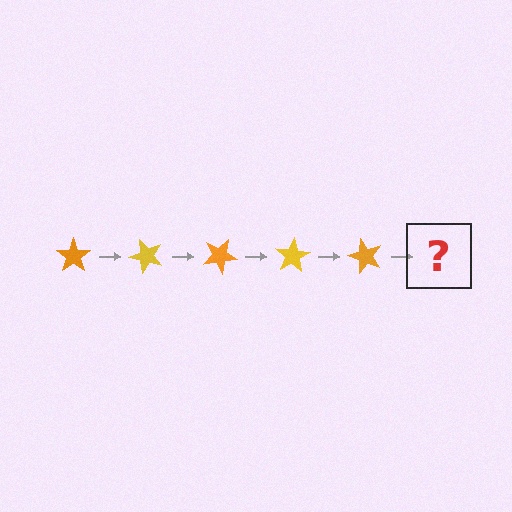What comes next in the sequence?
The next element should be a yellow star, rotated 250 degrees from the start.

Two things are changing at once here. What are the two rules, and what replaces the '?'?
The two rules are that it rotates 50 degrees each step and the color cycles through orange and yellow. The '?' should be a yellow star, rotated 250 degrees from the start.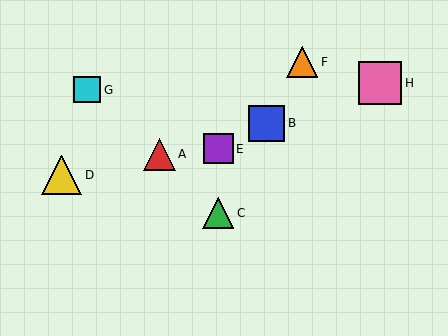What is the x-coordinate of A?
Object A is at x≈159.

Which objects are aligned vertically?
Objects C, E are aligned vertically.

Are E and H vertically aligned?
No, E is at x≈218 and H is at x≈380.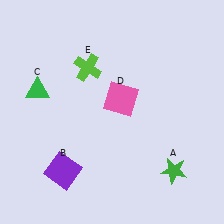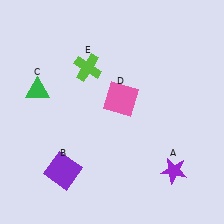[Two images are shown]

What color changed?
The star (A) changed from green in Image 1 to purple in Image 2.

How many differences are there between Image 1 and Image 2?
There is 1 difference between the two images.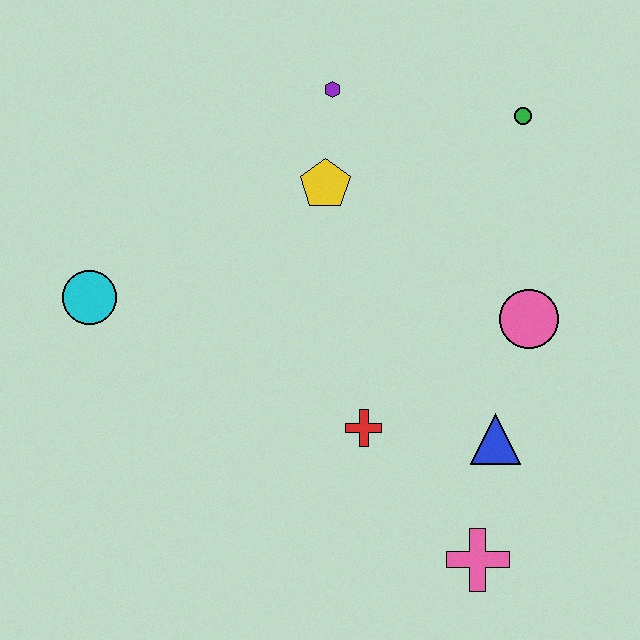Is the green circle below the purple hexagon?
Yes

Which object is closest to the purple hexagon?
The yellow pentagon is closest to the purple hexagon.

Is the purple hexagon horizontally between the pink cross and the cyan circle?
Yes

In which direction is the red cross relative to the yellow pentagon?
The red cross is below the yellow pentagon.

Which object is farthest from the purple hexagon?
The pink cross is farthest from the purple hexagon.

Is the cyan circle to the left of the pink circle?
Yes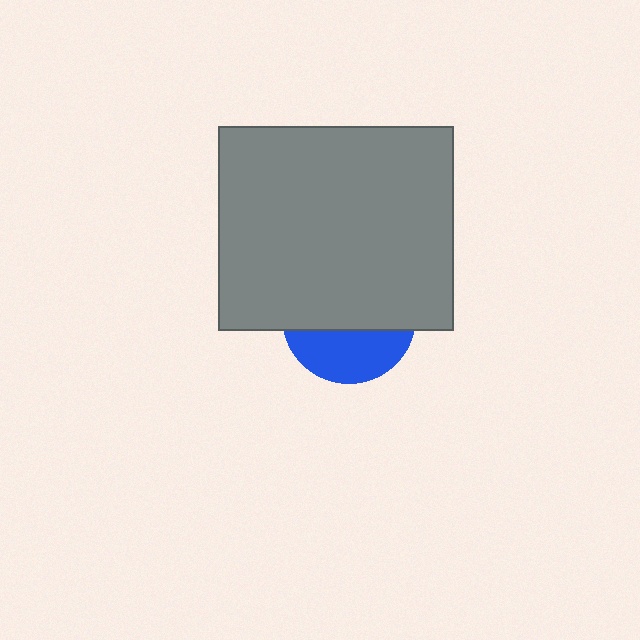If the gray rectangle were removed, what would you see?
You would see the complete blue circle.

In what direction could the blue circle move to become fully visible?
The blue circle could move down. That would shift it out from behind the gray rectangle entirely.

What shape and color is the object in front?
The object in front is a gray rectangle.